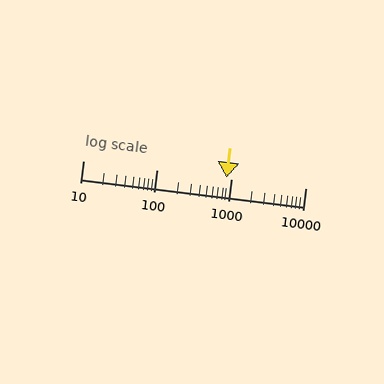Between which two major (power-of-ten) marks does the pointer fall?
The pointer is between 100 and 1000.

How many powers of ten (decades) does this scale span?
The scale spans 3 decades, from 10 to 10000.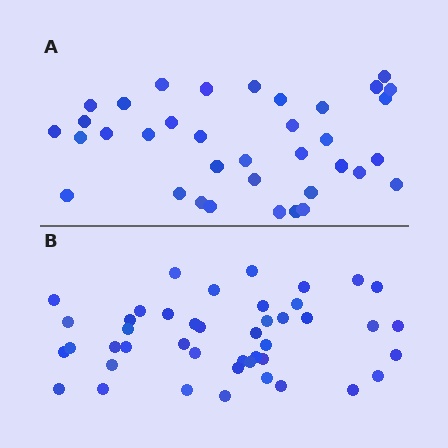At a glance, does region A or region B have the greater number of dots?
Region B (the bottom region) has more dots.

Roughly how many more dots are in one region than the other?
Region B has roughly 8 or so more dots than region A.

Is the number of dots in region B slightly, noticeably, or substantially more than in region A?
Region B has only slightly more — the two regions are fairly close. The ratio is roughly 1.2 to 1.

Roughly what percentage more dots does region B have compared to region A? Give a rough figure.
About 20% more.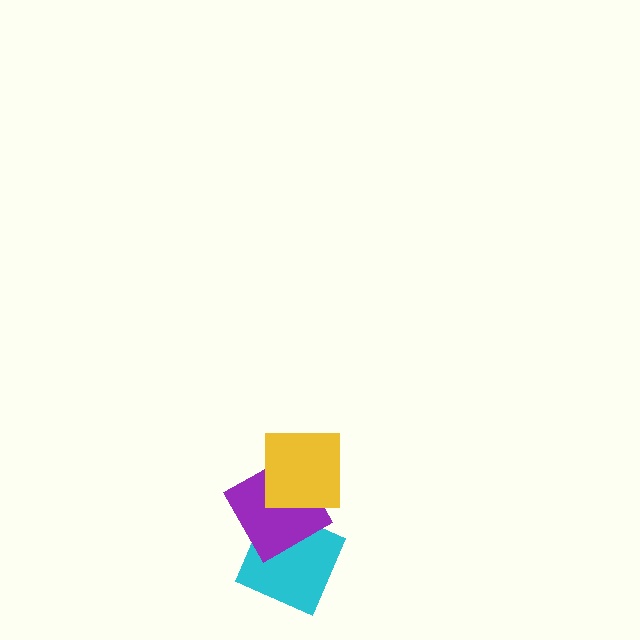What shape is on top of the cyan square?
The purple square is on top of the cyan square.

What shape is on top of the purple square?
The yellow square is on top of the purple square.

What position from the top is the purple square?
The purple square is 2nd from the top.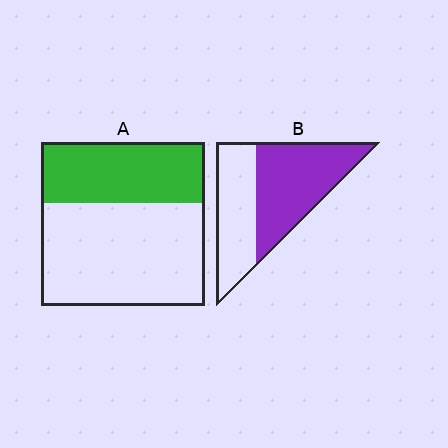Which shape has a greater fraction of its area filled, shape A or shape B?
Shape B.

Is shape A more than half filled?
No.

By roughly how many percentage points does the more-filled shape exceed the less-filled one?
By roughly 20 percentage points (B over A).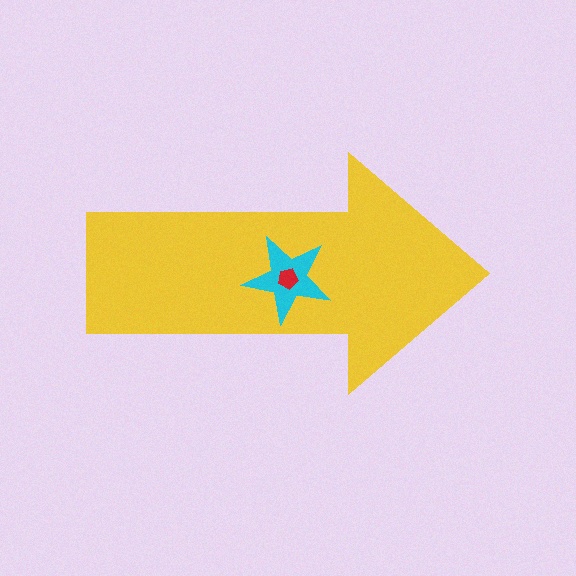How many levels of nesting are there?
3.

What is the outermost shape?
The yellow arrow.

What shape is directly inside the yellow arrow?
The cyan star.